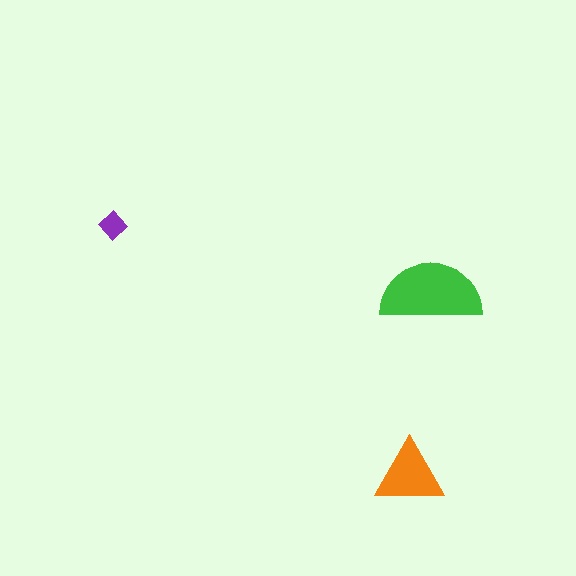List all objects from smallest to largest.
The purple diamond, the orange triangle, the green semicircle.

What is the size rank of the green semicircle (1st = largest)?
1st.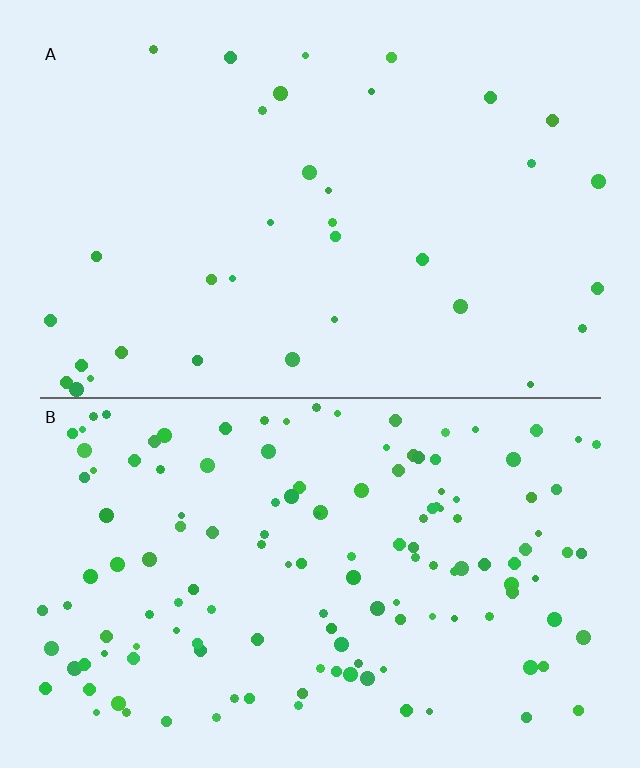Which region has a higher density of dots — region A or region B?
B (the bottom).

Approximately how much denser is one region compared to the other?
Approximately 4.1× — region B over region A.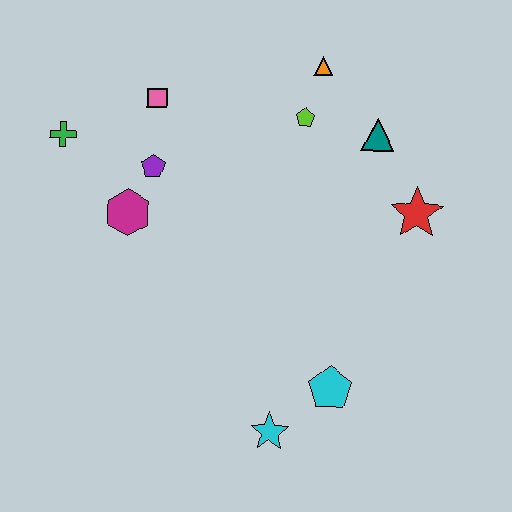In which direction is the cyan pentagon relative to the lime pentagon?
The cyan pentagon is below the lime pentagon.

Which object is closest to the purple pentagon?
The magenta hexagon is closest to the purple pentagon.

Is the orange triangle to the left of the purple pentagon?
No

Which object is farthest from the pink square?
The cyan star is farthest from the pink square.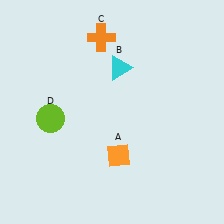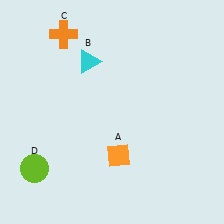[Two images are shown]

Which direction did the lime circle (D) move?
The lime circle (D) moved down.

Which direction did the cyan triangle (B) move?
The cyan triangle (B) moved left.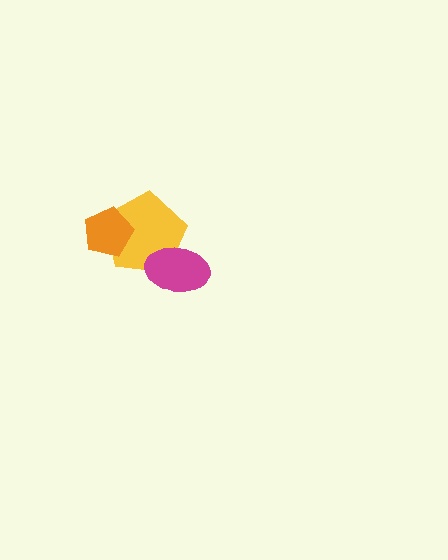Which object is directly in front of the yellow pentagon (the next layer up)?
The orange pentagon is directly in front of the yellow pentagon.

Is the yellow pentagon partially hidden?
Yes, it is partially covered by another shape.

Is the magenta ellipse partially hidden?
No, no other shape covers it.